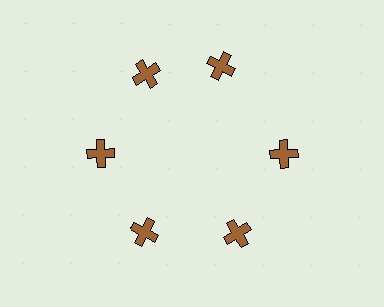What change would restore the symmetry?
The symmetry would be restored by rotating it back into even spacing with its neighbors so that all 6 crosses sit at equal angles and equal distance from the center.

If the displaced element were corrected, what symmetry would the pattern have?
It would have 6-fold rotational symmetry — the pattern would map onto itself every 60 degrees.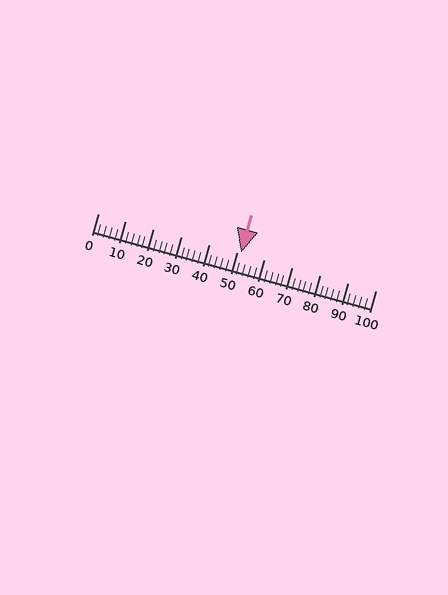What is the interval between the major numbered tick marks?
The major tick marks are spaced 10 units apart.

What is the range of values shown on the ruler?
The ruler shows values from 0 to 100.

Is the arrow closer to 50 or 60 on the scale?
The arrow is closer to 50.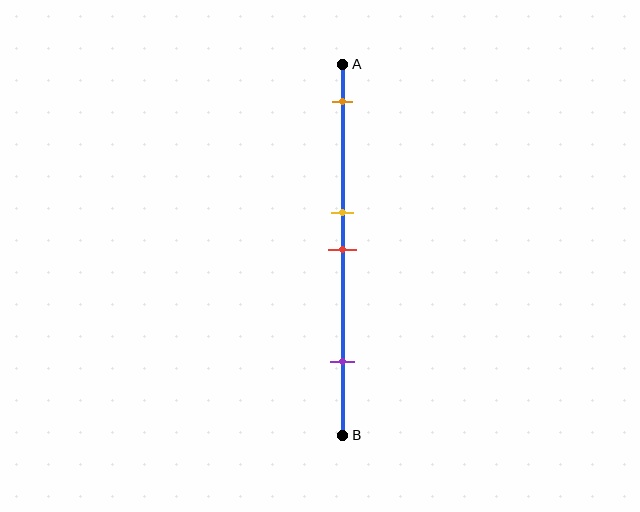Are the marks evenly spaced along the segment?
No, the marks are not evenly spaced.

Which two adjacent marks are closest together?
The yellow and red marks are the closest adjacent pair.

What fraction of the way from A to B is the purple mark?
The purple mark is approximately 80% (0.8) of the way from A to B.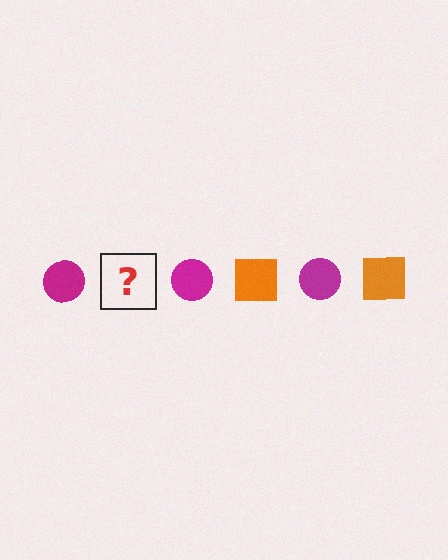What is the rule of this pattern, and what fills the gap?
The rule is that the pattern alternates between magenta circle and orange square. The gap should be filled with an orange square.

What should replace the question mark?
The question mark should be replaced with an orange square.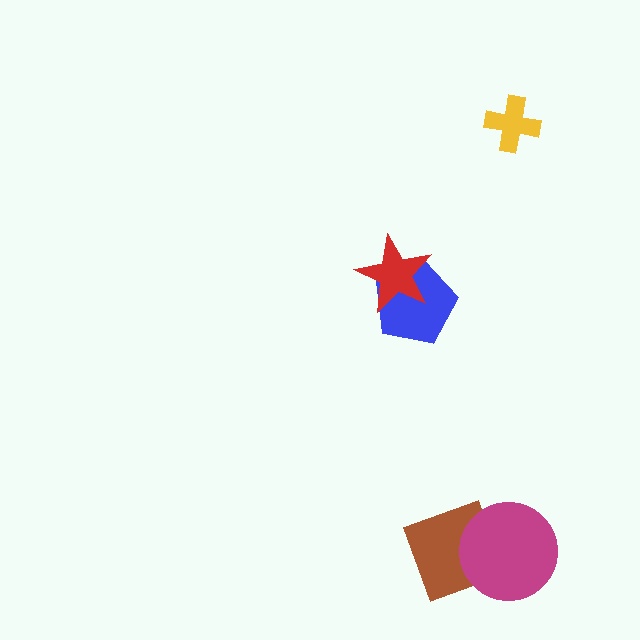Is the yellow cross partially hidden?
No, no other shape covers it.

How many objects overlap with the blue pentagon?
1 object overlaps with the blue pentagon.